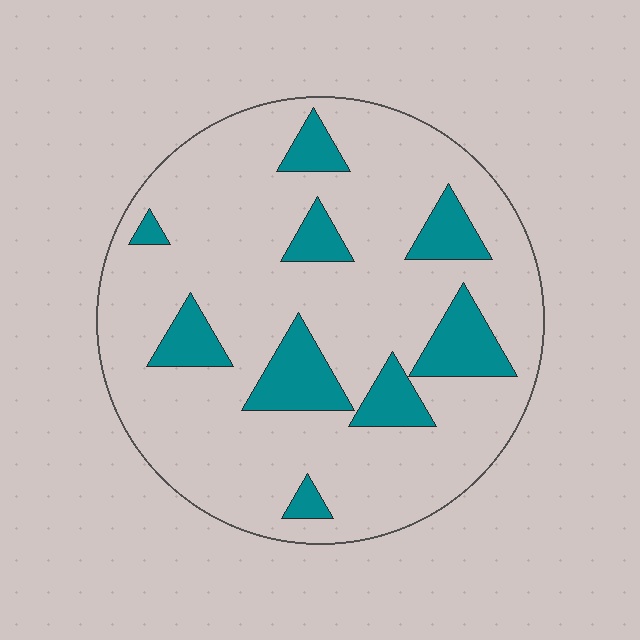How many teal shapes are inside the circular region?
9.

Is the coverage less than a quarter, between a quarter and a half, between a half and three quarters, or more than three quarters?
Less than a quarter.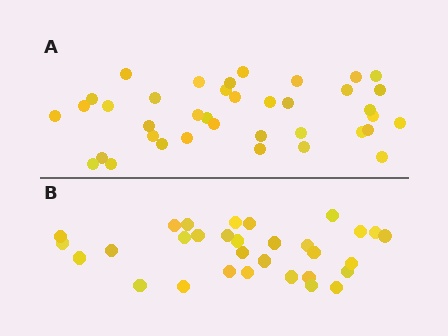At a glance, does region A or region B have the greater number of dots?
Region A (the top region) has more dots.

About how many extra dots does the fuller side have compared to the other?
Region A has roughly 8 or so more dots than region B.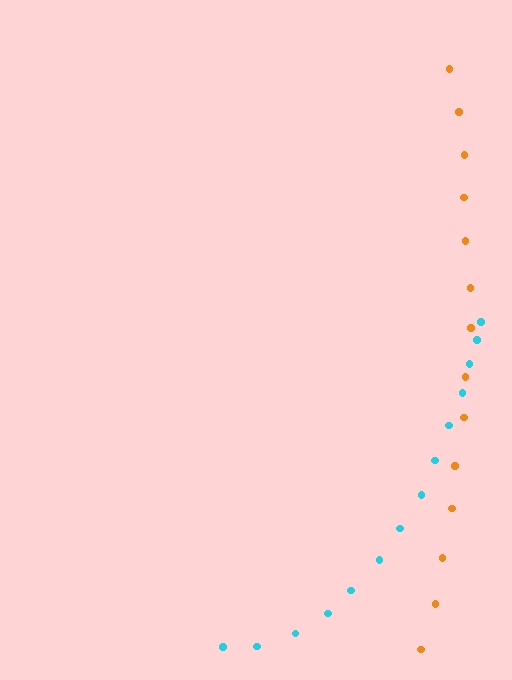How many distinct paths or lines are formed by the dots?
There are 2 distinct paths.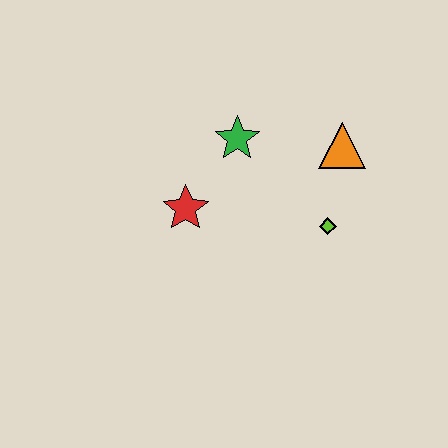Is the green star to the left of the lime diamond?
Yes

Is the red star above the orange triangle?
No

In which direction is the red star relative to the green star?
The red star is below the green star.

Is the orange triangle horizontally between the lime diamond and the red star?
No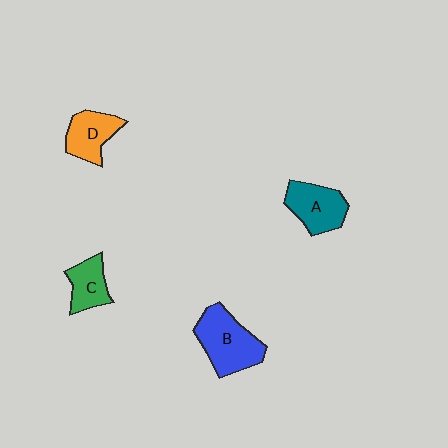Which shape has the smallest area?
Shape C (green).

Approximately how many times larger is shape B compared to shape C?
Approximately 1.8 times.